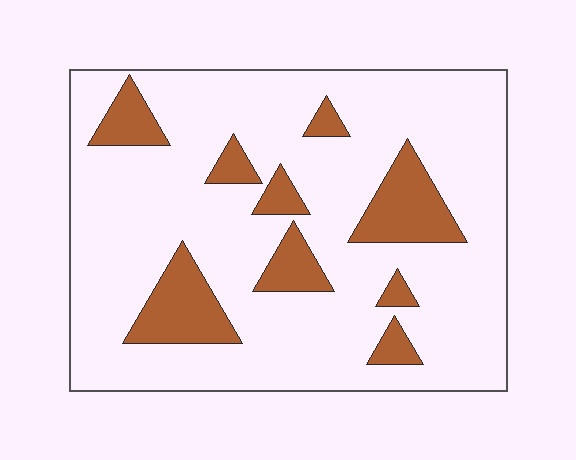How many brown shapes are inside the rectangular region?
9.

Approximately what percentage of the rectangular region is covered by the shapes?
Approximately 20%.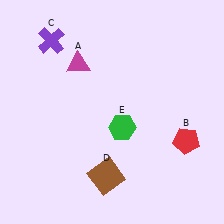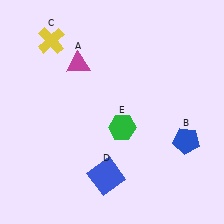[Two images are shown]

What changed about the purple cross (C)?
In Image 1, C is purple. In Image 2, it changed to yellow.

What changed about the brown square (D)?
In Image 1, D is brown. In Image 2, it changed to blue.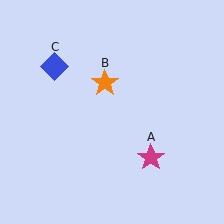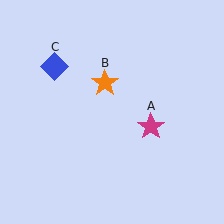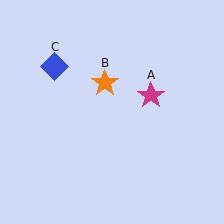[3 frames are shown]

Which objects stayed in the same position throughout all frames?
Orange star (object B) and blue diamond (object C) remained stationary.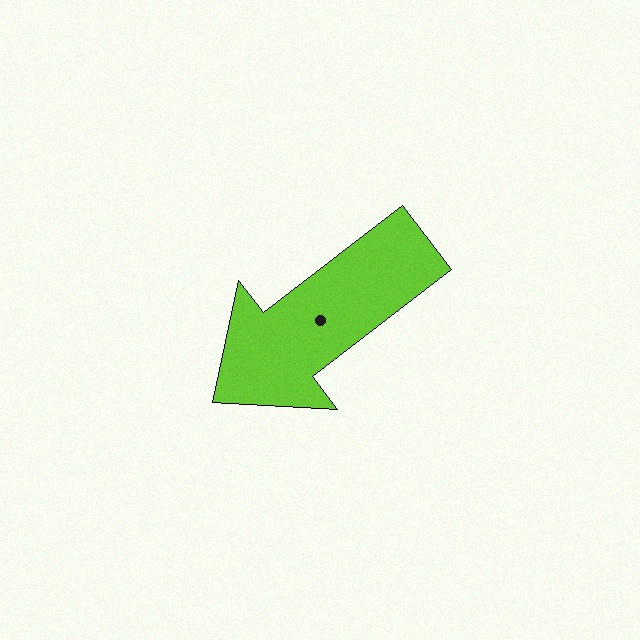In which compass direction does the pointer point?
Southwest.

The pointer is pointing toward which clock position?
Roughly 8 o'clock.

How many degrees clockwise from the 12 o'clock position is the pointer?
Approximately 232 degrees.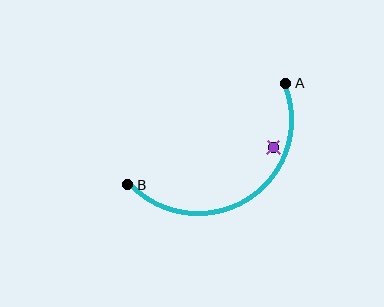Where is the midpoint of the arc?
The arc midpoint is the point on the curve farthest from the straight line joining A and B. It sits below that line.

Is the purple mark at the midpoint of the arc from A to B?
No — the purple mark does not lie on the arc at all. It sits slightly inside the curve.